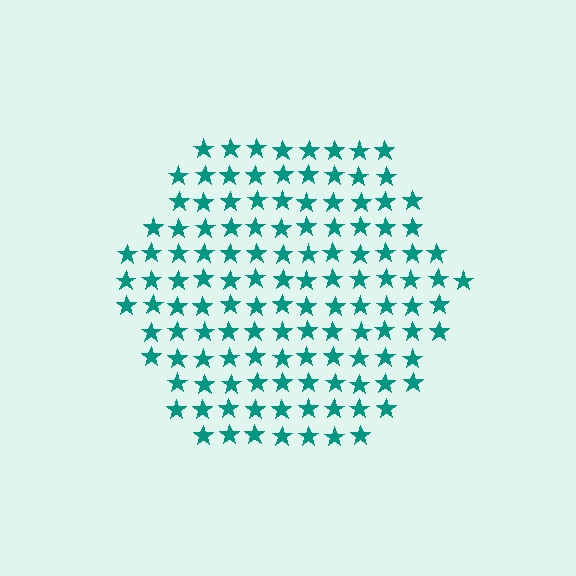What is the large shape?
The large shape is a hexagon.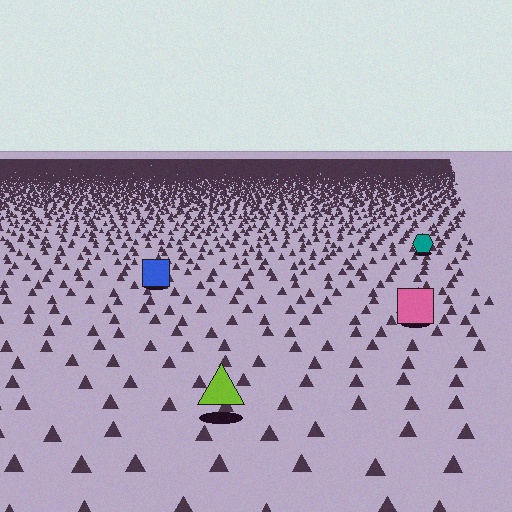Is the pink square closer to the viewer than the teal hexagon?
Yes. The pink square is closer — you can tell from the texture gradient: the ground texture is coarser near it.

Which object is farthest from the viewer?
The teal hexagon is farthest from the viewer. It appears smaller and the ground texture around it is denser.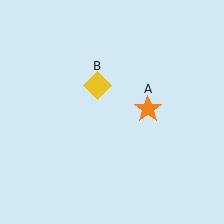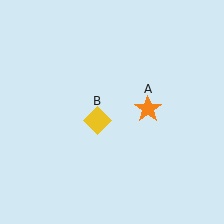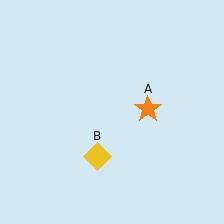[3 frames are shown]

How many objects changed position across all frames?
1 object changed position: yellow diamond (object B).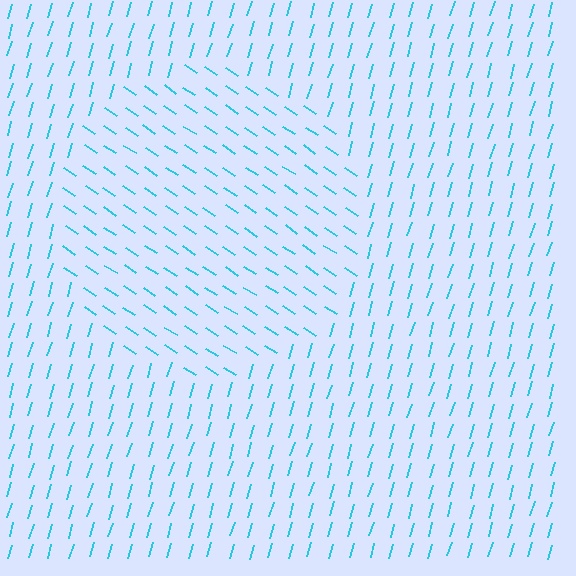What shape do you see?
I see a circle.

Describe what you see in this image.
The image is filled with small cyan line segments. A circle region in the image has lines oriented differently from the surrounding lines, creating a visible texture boundary.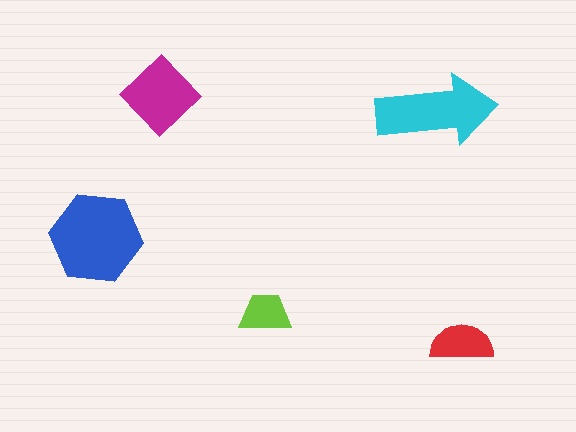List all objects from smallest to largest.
The lime trapezoid, the red semicircle, the magenta diamond, the cyan arrow, the blue hexagon.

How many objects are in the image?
There are 5 objects in the image.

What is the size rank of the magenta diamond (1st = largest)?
3rd.